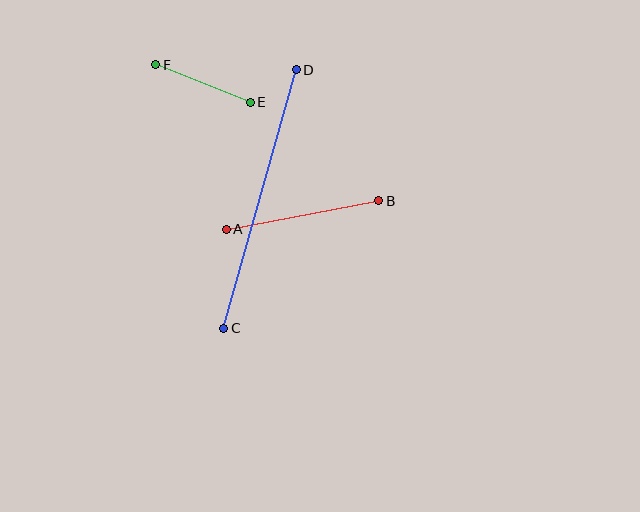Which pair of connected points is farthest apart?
Points C and D are farthest apart.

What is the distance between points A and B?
The distance is approximately 155 pixels.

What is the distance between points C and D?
The distance is approximately 268 pixels.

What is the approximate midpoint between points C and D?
The midpoint is at approximately (260, 199) pixels.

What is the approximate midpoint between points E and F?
The midpoint is at approximately (203, 84) pixels.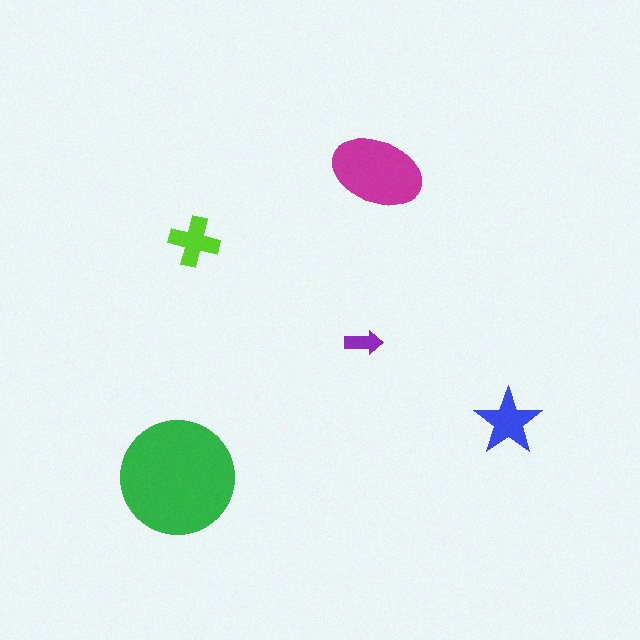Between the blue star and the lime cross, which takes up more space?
The blue star.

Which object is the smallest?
The purple arrow.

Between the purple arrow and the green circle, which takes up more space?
The green circle.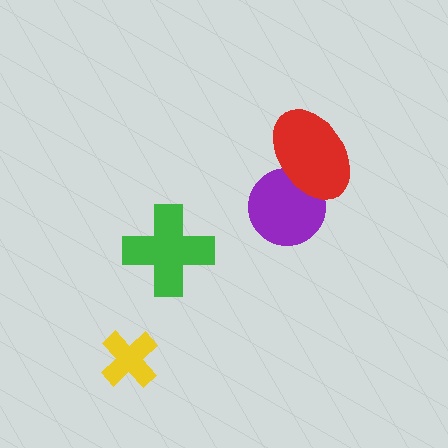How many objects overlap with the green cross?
0 objects overlap with the green cross.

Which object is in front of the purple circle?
The red ellipse is in front of the purple circle.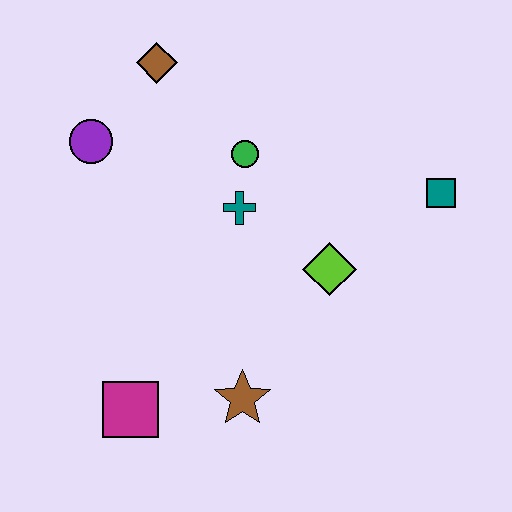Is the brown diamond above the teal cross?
Yes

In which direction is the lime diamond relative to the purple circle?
The lime diamond is to the right of the purple circle.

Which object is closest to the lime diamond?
The teal cross is closest to the lime diamond.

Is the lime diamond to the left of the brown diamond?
No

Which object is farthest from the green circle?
The magenta square is farthest from the green circle.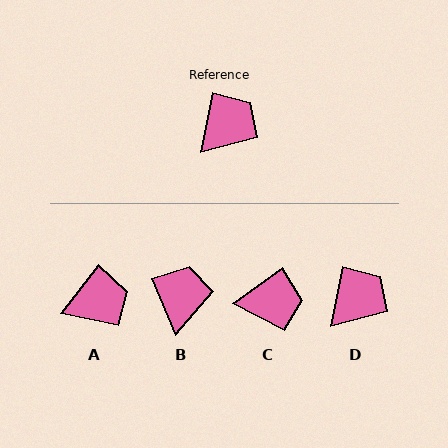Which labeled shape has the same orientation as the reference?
D.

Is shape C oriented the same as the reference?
No, it is off by about 43 degrees.